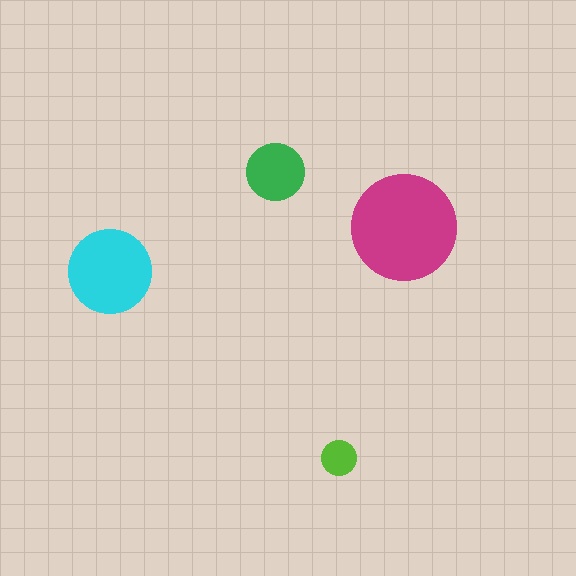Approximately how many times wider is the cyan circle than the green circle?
About 1.5 times wider.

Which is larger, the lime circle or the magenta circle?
The magenta one.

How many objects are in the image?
There are 4 objects in the image.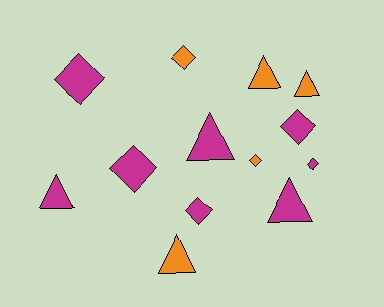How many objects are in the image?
There are 13 objects.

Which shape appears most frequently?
Diamond, with 7 objects.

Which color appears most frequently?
Magenta, with 8 objects.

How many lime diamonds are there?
There are no lime diamonds.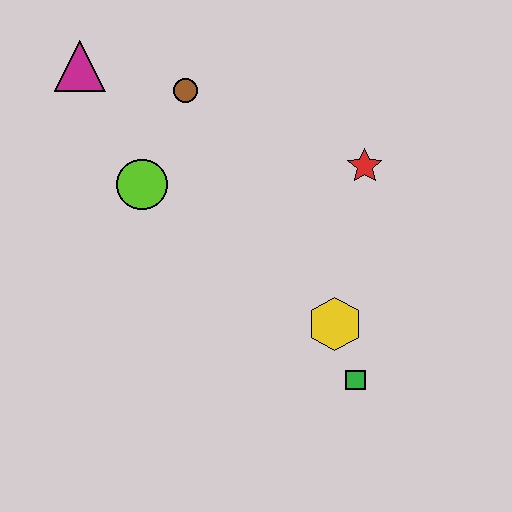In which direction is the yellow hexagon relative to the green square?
The yellow hexagon is above the green square.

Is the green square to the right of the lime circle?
Yes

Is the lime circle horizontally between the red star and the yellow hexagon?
No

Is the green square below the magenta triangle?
Yes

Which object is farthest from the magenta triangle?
The green square is farthest from the magenta triangle.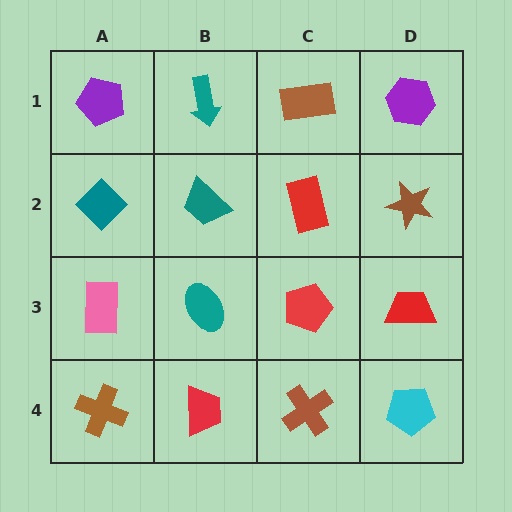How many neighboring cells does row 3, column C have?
4.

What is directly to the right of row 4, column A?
A red trapezoid.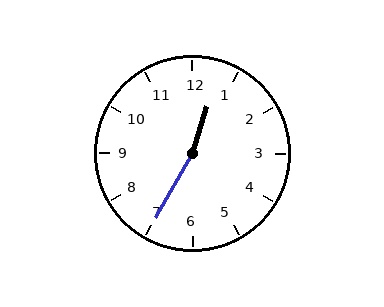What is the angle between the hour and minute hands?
Approximately 168 degrees.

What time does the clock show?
12:35.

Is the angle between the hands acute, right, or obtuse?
It is obtuse.